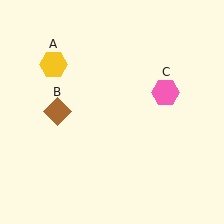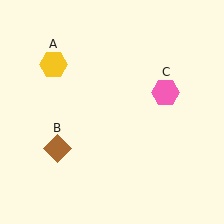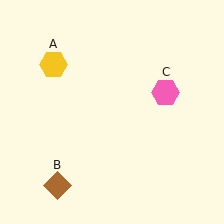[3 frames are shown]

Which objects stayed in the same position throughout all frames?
Yellow hexagon (object A) and pink hexagon (object C) remained stationary.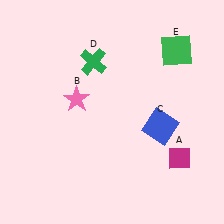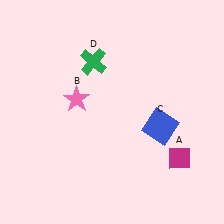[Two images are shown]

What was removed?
The green square (E) was removed in Image 2.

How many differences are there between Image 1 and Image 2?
There is 1 difference between the two images.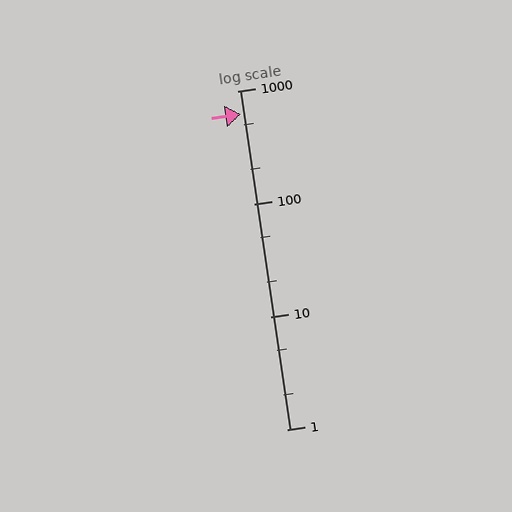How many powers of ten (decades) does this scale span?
The scale spans 3 decades, from 1 to 1000.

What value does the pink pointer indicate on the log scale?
The pointer indicates approximately 620.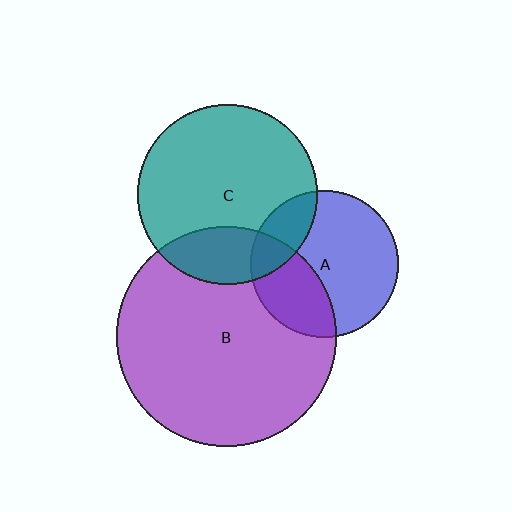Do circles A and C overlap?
Yes.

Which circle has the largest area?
Circle B (purple).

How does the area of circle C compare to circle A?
Approximately 1.5 times.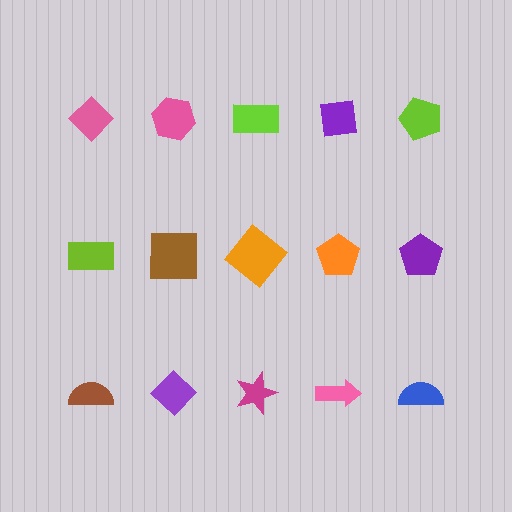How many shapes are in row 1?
5 shapes.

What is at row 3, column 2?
A purple diamond.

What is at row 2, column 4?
An orange pentagon.